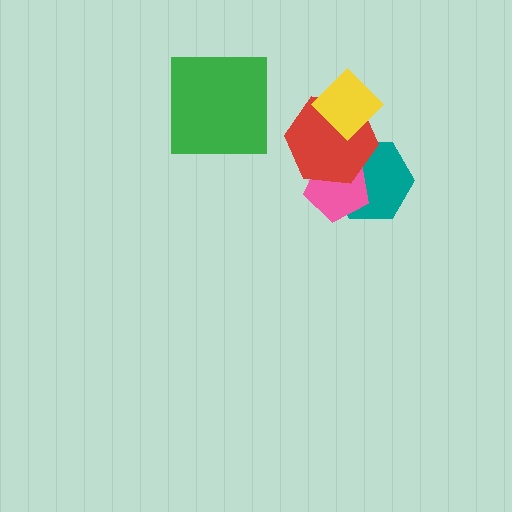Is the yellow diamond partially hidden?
No, no other shape covers it.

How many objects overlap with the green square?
0 objects overlap with the green square.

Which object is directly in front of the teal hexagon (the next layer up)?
The pink pentagon is directly in front of the teal hexagon.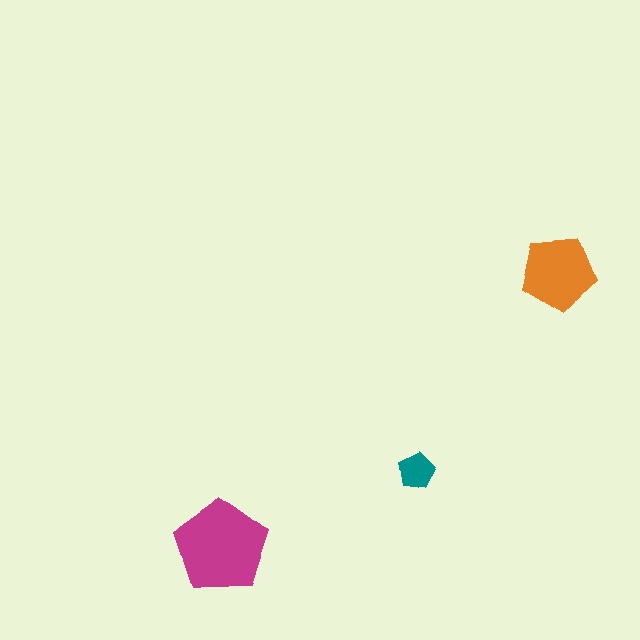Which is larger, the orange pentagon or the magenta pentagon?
The magenta one.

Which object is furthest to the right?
The orange pentagon is rightmost.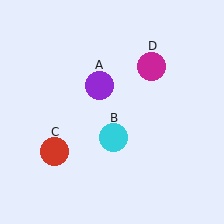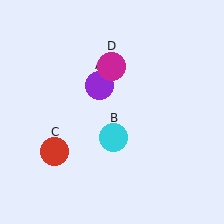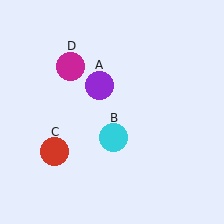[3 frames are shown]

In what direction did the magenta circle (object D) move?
The magenta circle (object D) moved left.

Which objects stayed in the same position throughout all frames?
Purple circle (object A) and cyan circle (object B) and red circle (object C) remained stationary.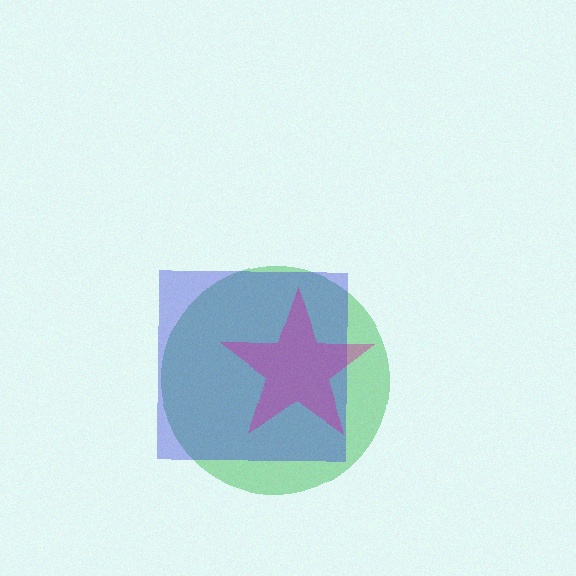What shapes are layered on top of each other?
The layered shapes are: a green circle, a blue square, a magenta star.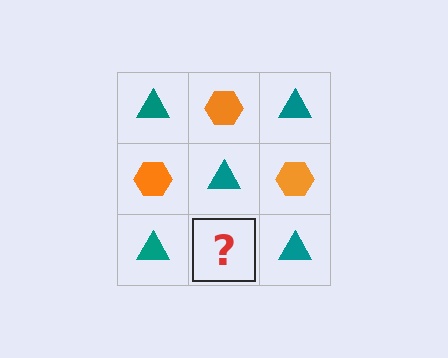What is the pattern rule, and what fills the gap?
The rule is that it alternates teal triangle and orange hexagon in a checkerboard pattern. The gap should be filled with an orange hexagon.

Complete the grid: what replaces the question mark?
The question mark should be replaced with an orange hexagon.